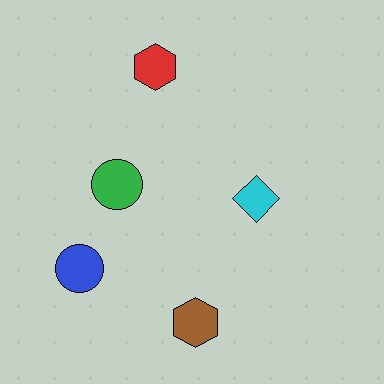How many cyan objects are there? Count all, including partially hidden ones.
There is 1 cyan object.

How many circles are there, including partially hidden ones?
There are 2 circles.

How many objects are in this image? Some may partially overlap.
There are 5 objects.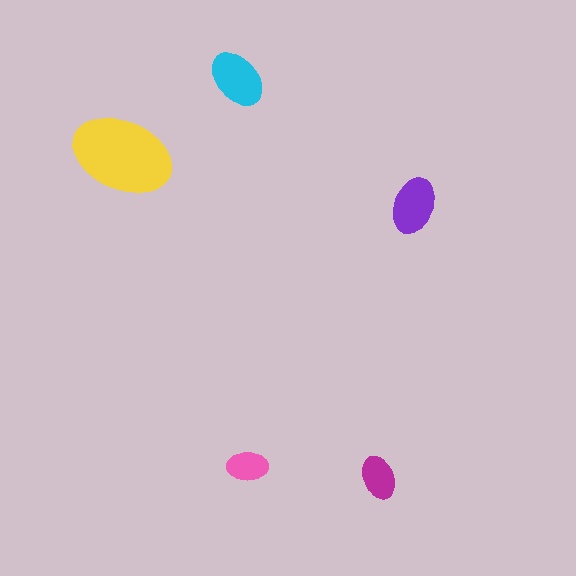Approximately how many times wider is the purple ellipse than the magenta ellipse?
About 1.5 times wider.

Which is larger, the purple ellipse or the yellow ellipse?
The yellow one.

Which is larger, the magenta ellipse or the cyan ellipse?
The cyan one.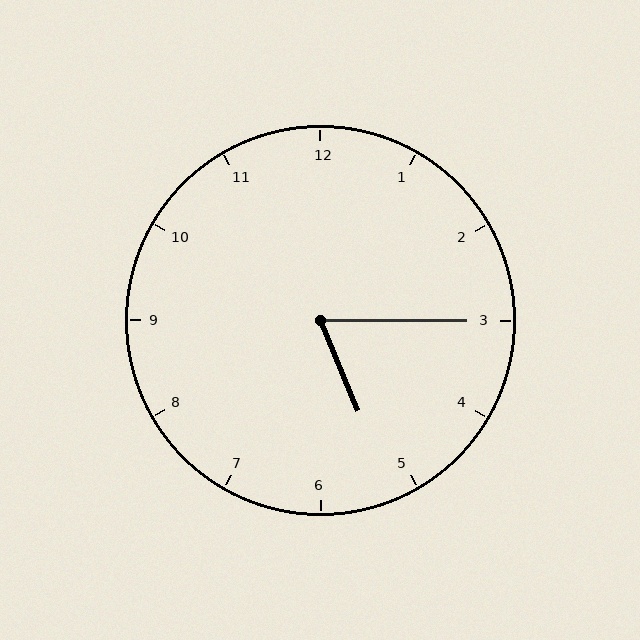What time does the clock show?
5:15.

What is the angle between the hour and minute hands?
Approximately 68 degrees.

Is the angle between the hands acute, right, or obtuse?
It is acute.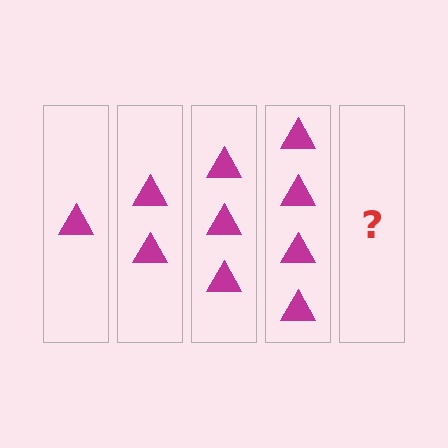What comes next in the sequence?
The next element should be 5 triangles.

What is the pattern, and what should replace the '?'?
The pattern is that each step adds one more triangle. The '?' should be 5 triangles.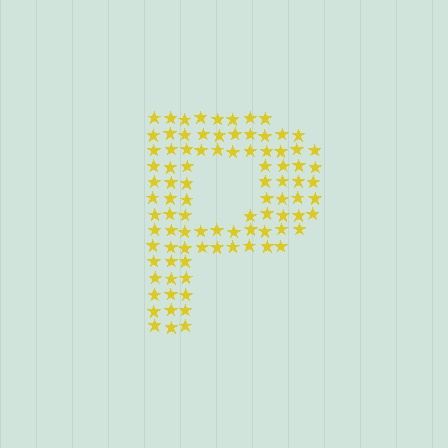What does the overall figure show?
The overall figure shows the letter P.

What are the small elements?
The small elements are stars.